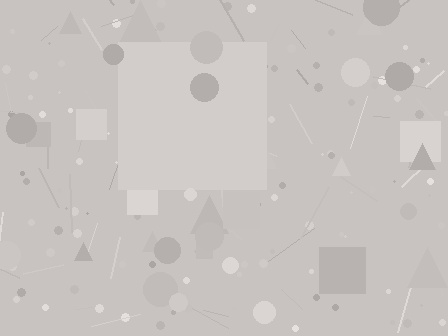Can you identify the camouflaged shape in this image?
The camouflaged shape is a square.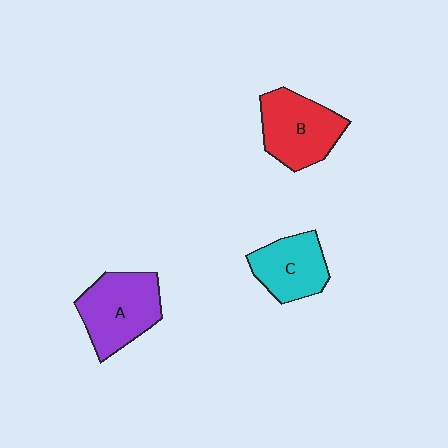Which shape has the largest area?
Shape A (purple).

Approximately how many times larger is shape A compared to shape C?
Approximately 1.3 times.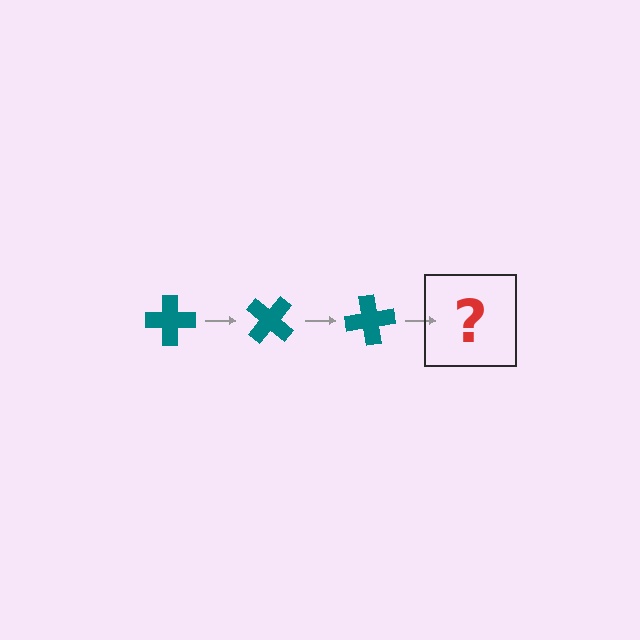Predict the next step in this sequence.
The next step is a teal cross rotated 120 degrees.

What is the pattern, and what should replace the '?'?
The pattern is that the cross rotates 40 degrees each step. The '?' should be a teal cross rotated 120 degrees.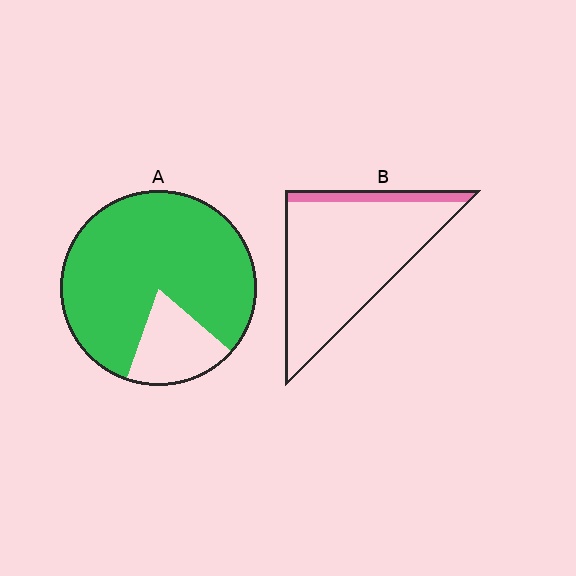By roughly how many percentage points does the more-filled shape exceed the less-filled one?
By roughly 70 percentage points (A over B).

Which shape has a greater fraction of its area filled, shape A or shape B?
Shape A.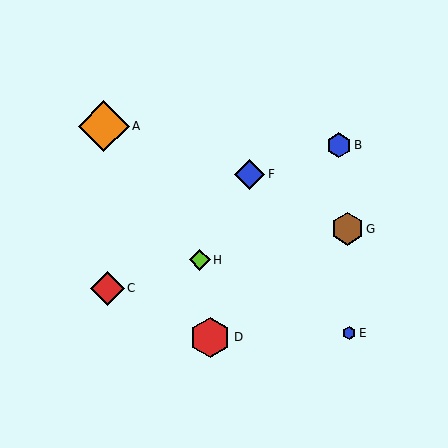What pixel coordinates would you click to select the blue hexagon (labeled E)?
Click at (349, 333) to select the blue hexagon E.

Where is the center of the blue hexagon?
The center of the blue hexagon is at (349, 333).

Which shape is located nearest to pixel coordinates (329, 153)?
The blue hexagon (labeled B) at (339, 145) is nearest to that location.